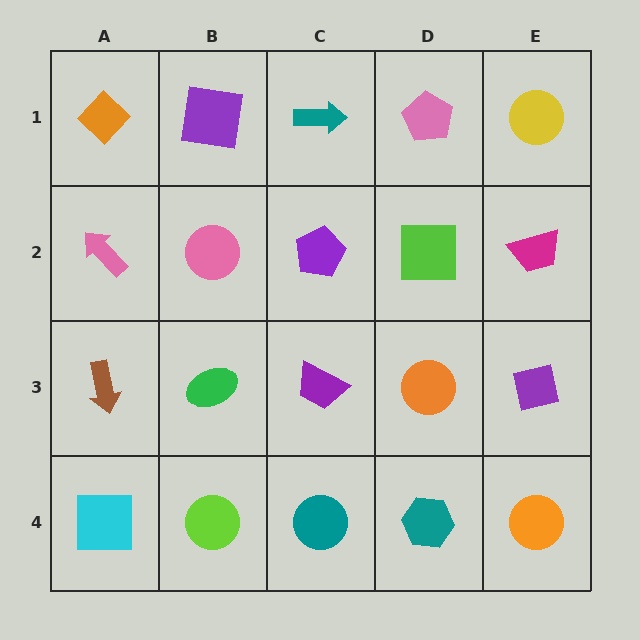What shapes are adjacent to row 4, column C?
A purple trapezoid (row 3, column C), a lime circle (row 4, column B), a teal hexagon (row 4, column D).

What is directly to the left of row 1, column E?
A pink pentagon.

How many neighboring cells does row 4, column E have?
2.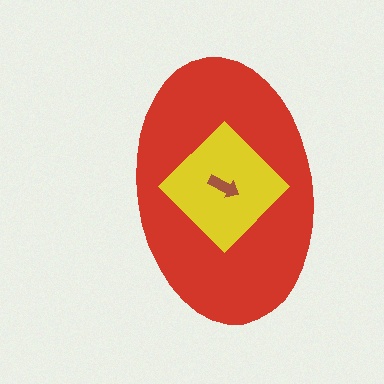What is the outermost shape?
The red ellipse.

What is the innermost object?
The brown arrow.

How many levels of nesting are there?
3.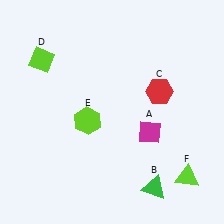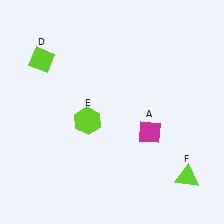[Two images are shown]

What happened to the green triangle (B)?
The green triangle (B) was removed in Image 2. It was in the bottom-right area of Image 1.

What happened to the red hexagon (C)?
The red hexagon (C) was removed in Image 2. It was in the top-right area of Image 1.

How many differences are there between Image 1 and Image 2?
There are 2 differences between the two images.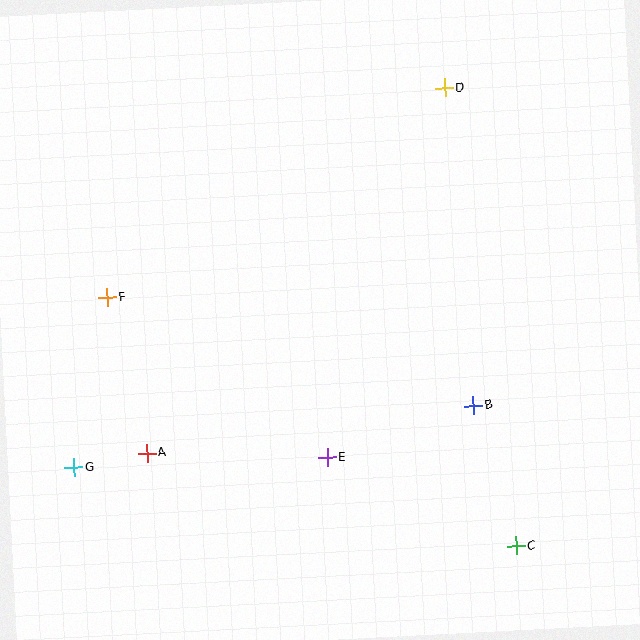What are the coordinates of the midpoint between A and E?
The midpoint between A and E is at (237, 455).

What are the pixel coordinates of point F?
Point F is at (107, 298).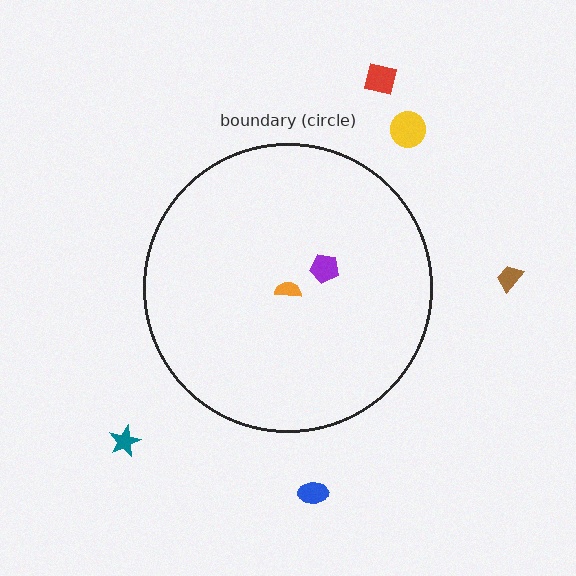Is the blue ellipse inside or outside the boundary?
Outside.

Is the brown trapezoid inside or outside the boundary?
Outside.